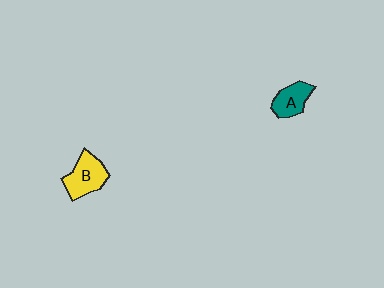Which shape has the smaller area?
Shape A (teal).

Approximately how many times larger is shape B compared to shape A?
Approximately 1.3 times.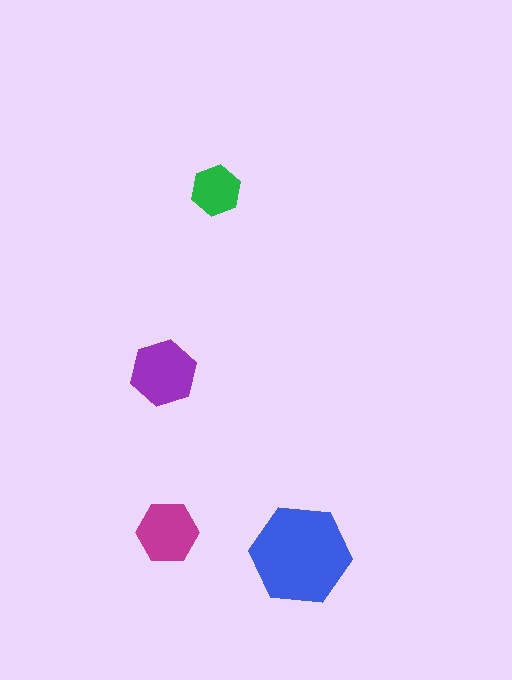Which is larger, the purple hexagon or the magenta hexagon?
The purple one.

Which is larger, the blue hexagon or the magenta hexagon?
The blue one.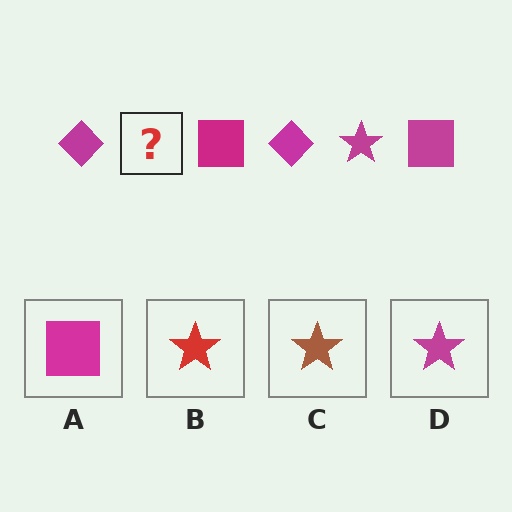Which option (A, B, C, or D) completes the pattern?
D.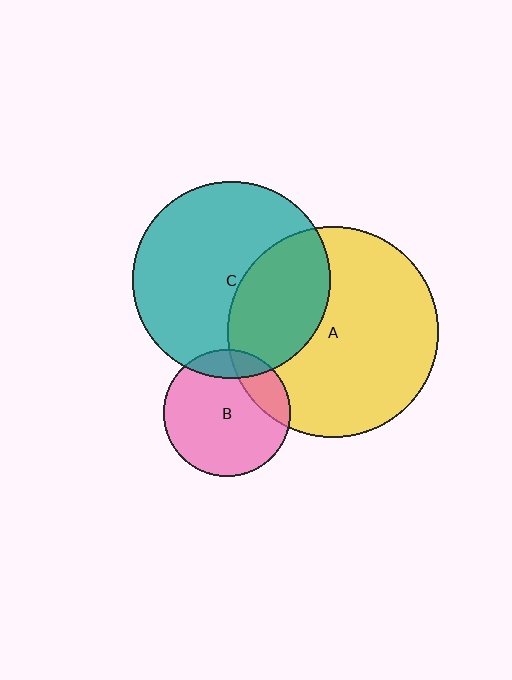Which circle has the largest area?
Circle A (yellow).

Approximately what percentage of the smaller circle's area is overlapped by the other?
Approximately 35%.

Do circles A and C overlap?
Yes.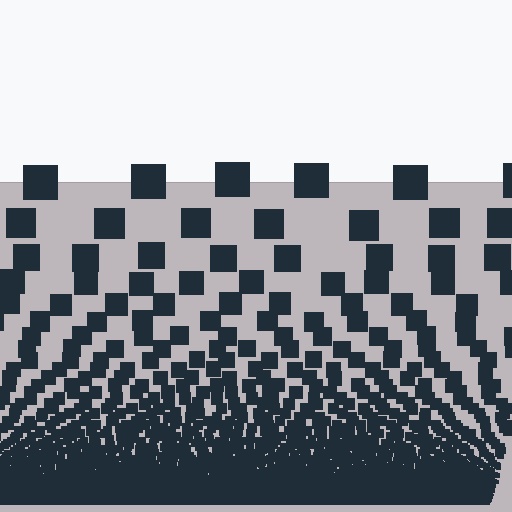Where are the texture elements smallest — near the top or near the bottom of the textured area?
Near the bottom.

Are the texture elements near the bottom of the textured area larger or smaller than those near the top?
Smaller. The gradient is inverted — elements near the bottom are smaller and denser.